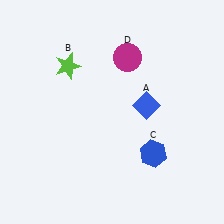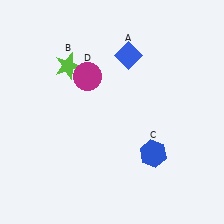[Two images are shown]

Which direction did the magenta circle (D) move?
The magenta circle (D) moved left.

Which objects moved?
The objects that moved are: the blue diamond (A), the magenta circle (D).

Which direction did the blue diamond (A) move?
The blue diamond (A) moved up.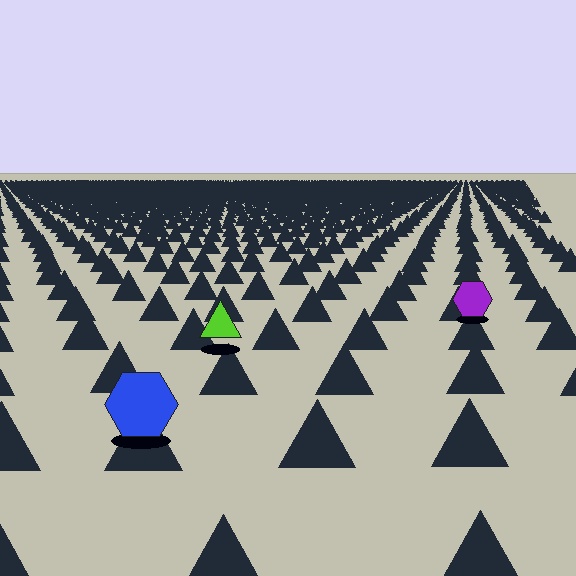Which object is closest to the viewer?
The blue hexagon is closest. The texture marks near it are larger and more spread out.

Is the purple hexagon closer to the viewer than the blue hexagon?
No. The blue hexagon is closer — you can tell from the texture gradient: the ground texture is coarser near it.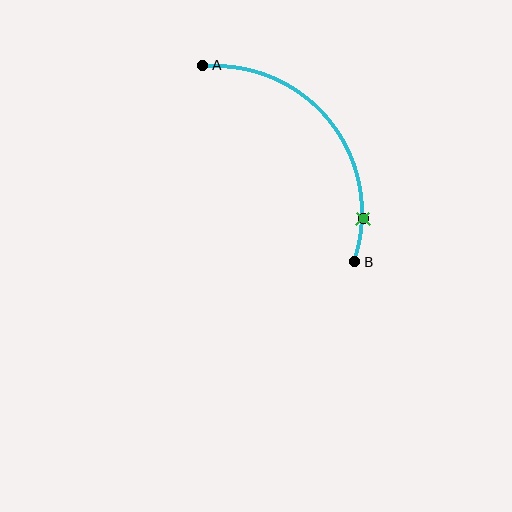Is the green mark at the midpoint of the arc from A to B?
No. The green mark lies on the arc but is closer to endpoint B. The arc midpoint would be at the point on the curve equidistant along the arc from both A and B.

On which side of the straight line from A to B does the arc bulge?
The arc bulges above and to the right of the straight line connecting A and B.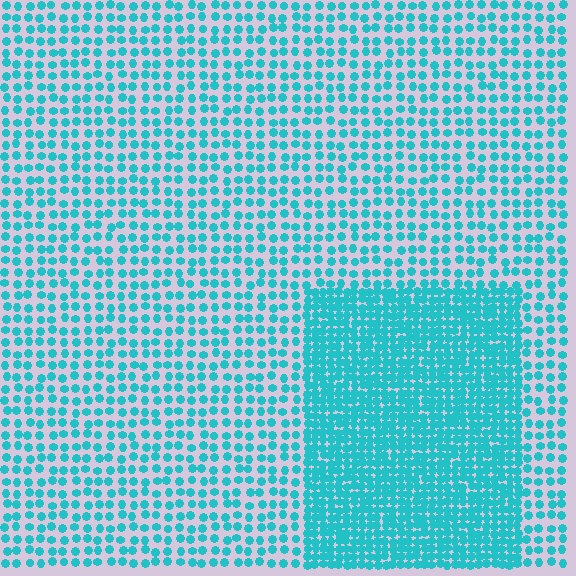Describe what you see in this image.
The image contains small cyan elements arranged at two different densities. A rectangle-shaped region is visible where the elements are more densely packed than the surrounding area.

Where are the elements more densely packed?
The elements are more densely packed inside the rectangle boundary.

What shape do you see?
I see a rectangle.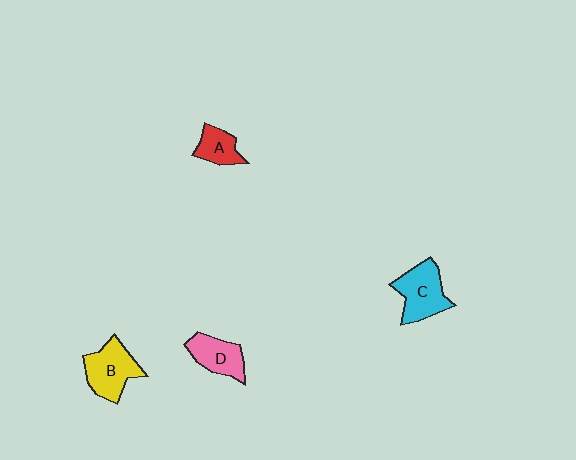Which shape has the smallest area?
Shape A (red).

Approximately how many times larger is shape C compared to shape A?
Approximately 1.7 times.